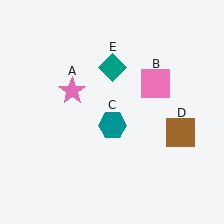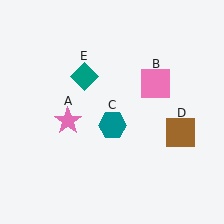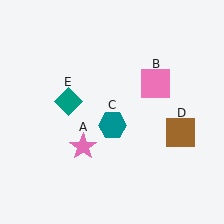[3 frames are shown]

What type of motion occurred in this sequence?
The pink star (object A), teal diamond (object E) rotated counterclockwise around the center of the scene.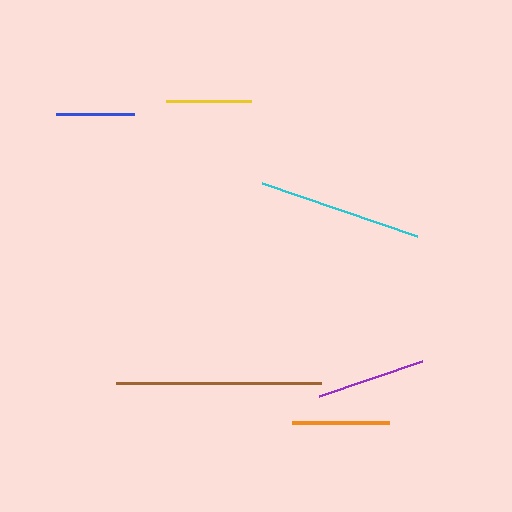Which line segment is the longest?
The brown line is the longest at approximately 204 pixels.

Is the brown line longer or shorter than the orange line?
The brown line is longer than the orange line.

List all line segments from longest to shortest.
From longest to shortest: brown, cyan, purple, orange, yellow, blue.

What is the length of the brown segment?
The brown segment is approximately 204 pixels long.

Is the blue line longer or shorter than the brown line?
The brown line is longer than the blue line.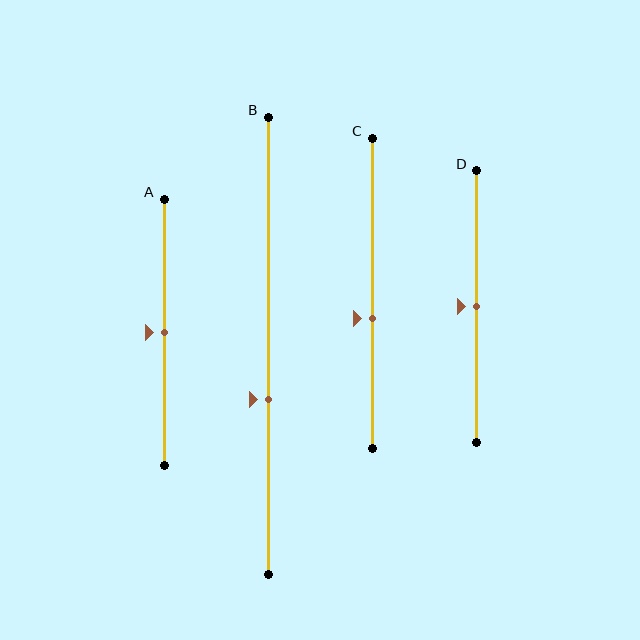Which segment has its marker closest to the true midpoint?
Segment A has its marker closest to the true midpoint.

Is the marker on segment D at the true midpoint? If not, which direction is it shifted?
Yes, the marker on segment D is at the true midpoint.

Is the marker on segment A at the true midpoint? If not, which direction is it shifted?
Yes, the marker on segment A is at the true midpoint.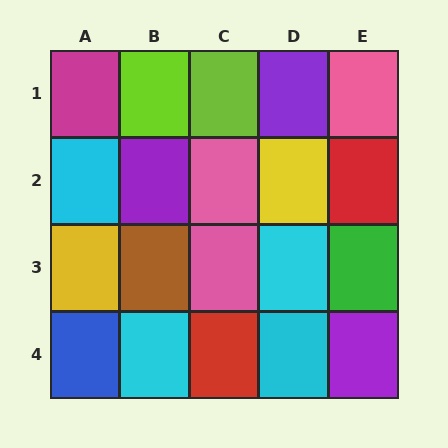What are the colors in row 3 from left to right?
Yellow, brown, pink, cyan, green.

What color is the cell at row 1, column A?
Magenta.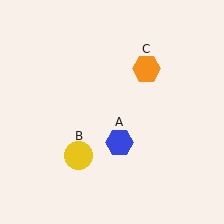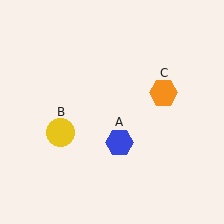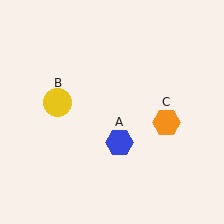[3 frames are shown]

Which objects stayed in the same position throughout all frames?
Blue hexagon (object A) remained stationary.